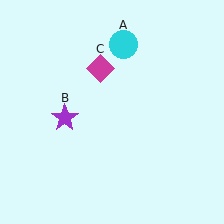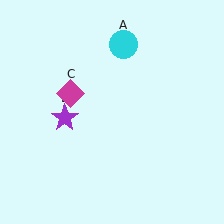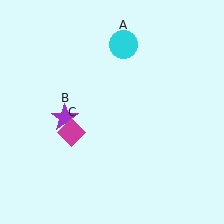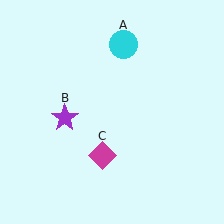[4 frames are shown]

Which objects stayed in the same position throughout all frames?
Cyan circle (object A) and purple star (object B) remained stationary.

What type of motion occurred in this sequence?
The magenta diamond (object C) rotated counterclockwise around the center of the scene.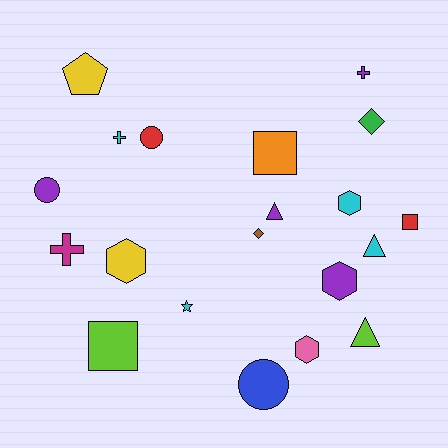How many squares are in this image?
There are 3 squares.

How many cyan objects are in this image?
There are 4 cyan objects.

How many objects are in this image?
There are 20 objects.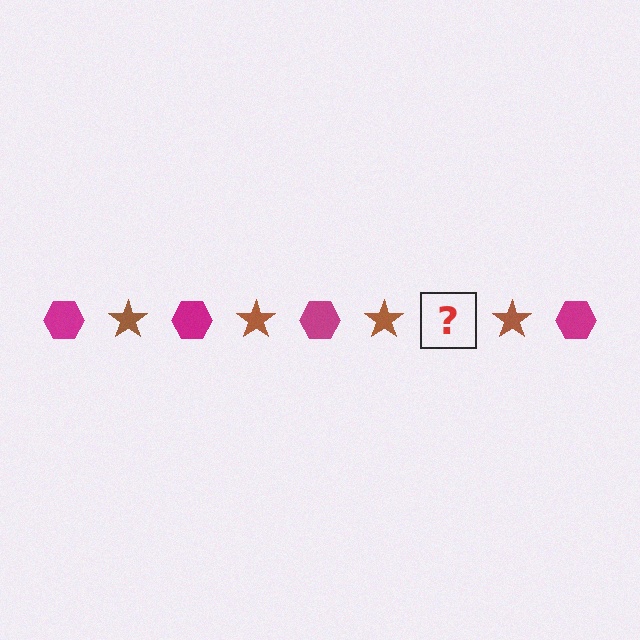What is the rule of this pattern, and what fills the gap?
The rule is that the pattern alternates between magenta hexagon and brown star. The gap should be filled with a magenta hexagon.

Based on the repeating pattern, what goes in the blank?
The blank should be a magenta hexagon.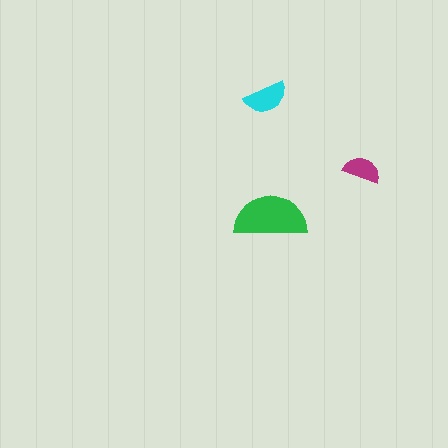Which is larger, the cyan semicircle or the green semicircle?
The green one.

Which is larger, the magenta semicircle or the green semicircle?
The green one.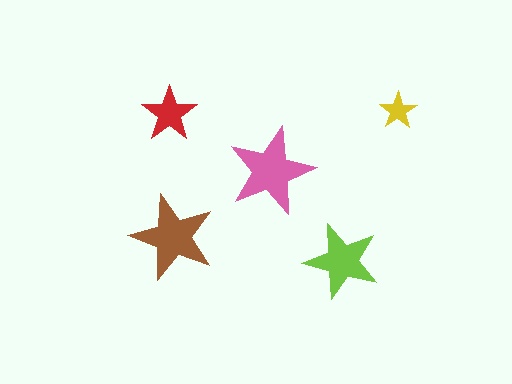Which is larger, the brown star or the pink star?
The pink one.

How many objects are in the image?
There are 5 objects in the image.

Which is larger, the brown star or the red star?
The brown one.